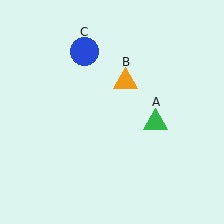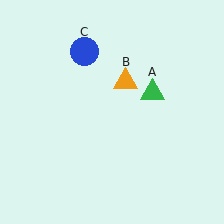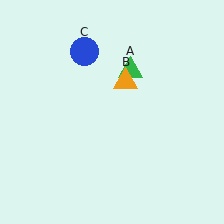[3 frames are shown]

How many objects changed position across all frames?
1 object changed position: green triangle (object A).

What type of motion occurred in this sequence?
The green triangle (object A) rotated counterclockwise around the center of the scene.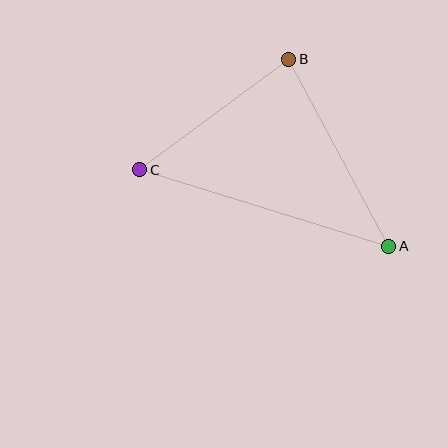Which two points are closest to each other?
Points B and C are closest to each other.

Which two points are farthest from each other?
Points A and C are farthest from each other.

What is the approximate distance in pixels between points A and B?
The distance between A and B is approximately 212 pixels.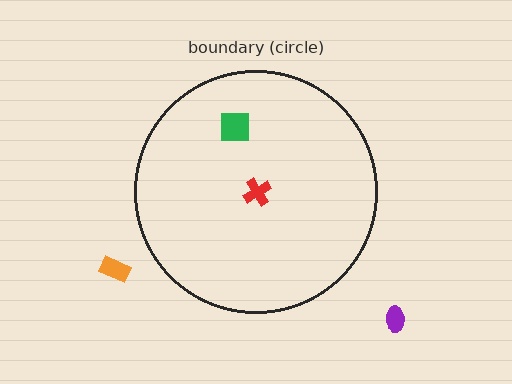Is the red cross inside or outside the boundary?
Inside.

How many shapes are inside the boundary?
2 inside, 2 outside.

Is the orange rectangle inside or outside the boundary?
Outside.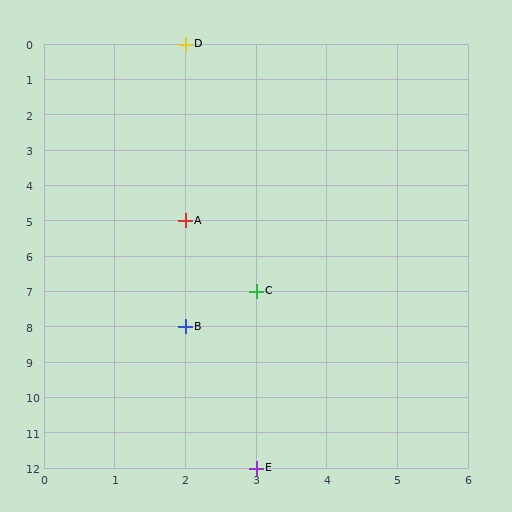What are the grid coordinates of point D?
Point D is at grid coordinates (2, 0).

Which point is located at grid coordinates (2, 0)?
Point D is at (2, 0).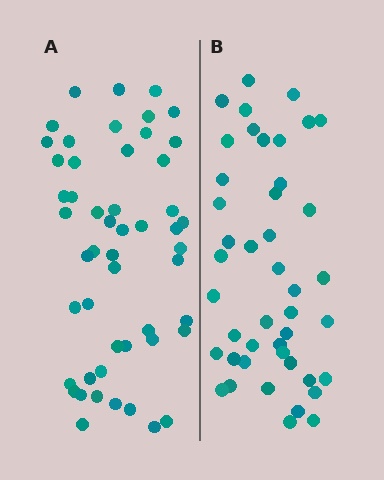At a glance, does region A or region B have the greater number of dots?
Region A (the left region) has more dots.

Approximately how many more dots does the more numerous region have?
Region A has roughly 8 or so more dots than region B.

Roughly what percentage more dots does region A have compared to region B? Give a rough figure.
About 15% more.